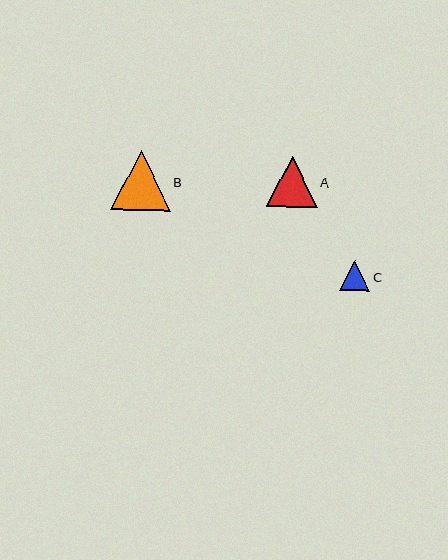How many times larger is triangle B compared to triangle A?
Triangle B is approximately 1.2 times the size of triangle A.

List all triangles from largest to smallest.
From largest to smallest: B, A, C.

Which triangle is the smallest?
Triangle C is the smallest with a size of approximately 30 pixels.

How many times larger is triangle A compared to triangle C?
Triangle A is approximately 1.7 times the size of triangle C.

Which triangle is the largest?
Triangle B is the largest with a size of approximately 59 pixels.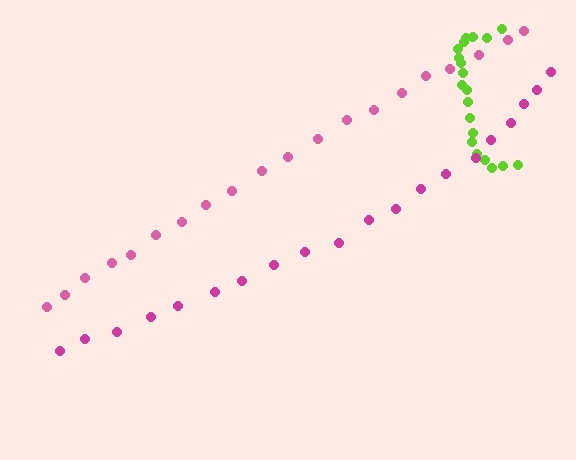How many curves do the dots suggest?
There are 3 distinct paths.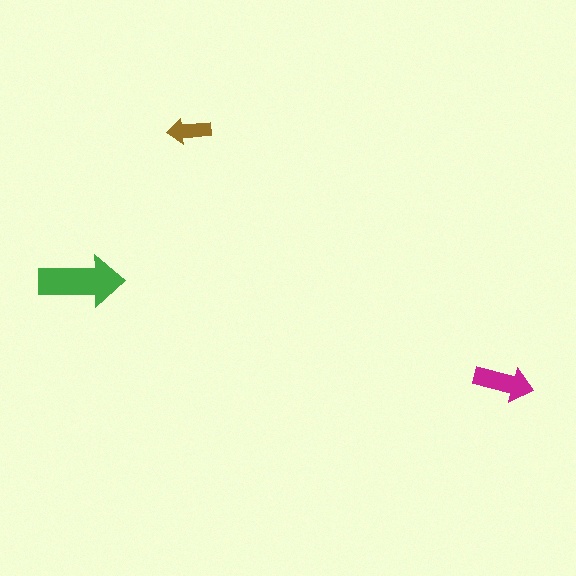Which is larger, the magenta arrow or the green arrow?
The green one.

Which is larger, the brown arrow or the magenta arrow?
The magenta one.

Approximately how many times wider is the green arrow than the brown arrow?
About 2 times wider.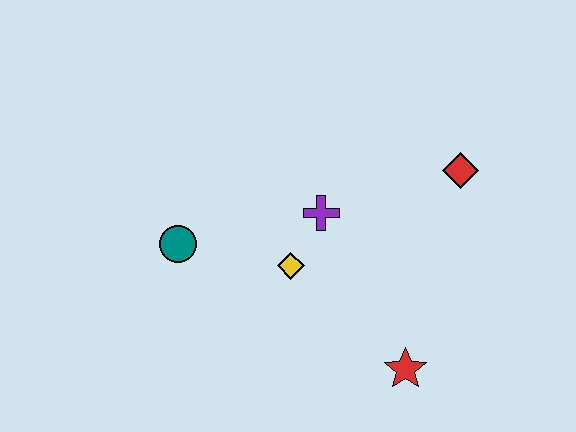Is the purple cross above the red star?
Yes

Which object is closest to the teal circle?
The yellow diamond is closest to the teal circle.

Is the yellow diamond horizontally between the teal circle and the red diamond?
Yes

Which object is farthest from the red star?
The teal circle is farthest from the red star.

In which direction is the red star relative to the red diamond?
The red star is below the red diamond.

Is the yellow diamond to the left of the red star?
Yes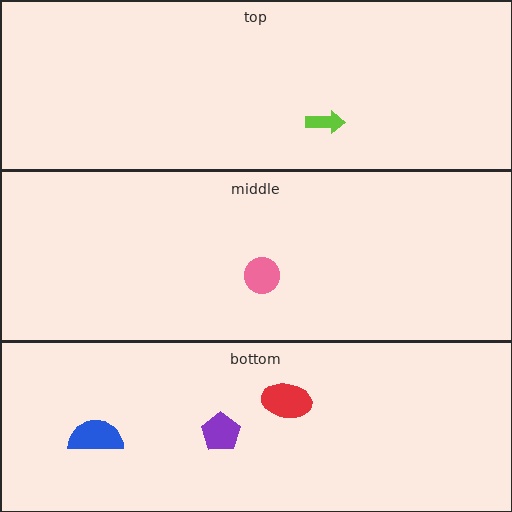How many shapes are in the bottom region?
3.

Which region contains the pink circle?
The middle region.